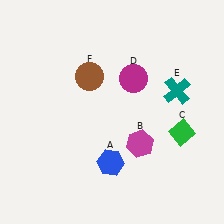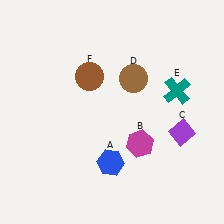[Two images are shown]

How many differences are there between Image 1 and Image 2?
There are 2 differences between the two images.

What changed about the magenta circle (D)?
In Image 1, D is magenta. In Image 2, it changed to brown.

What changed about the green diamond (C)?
In Image 1, C is green. In Image 2, it changed to purple.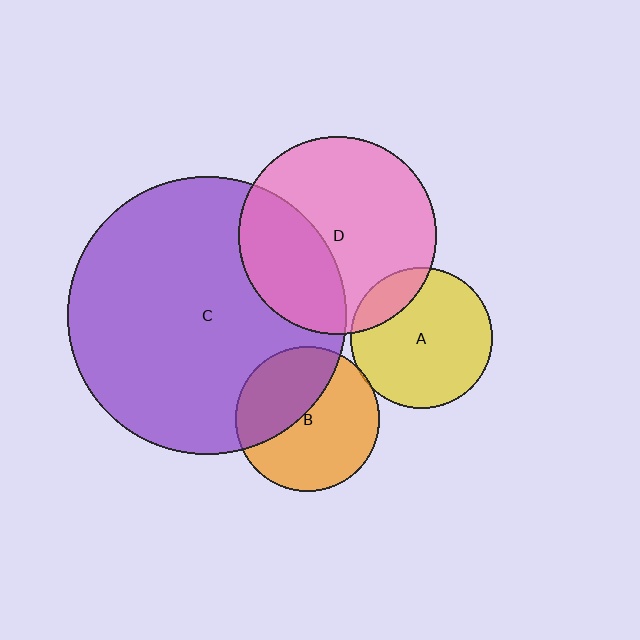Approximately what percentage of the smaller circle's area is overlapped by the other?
Approximately 35%.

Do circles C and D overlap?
Yes.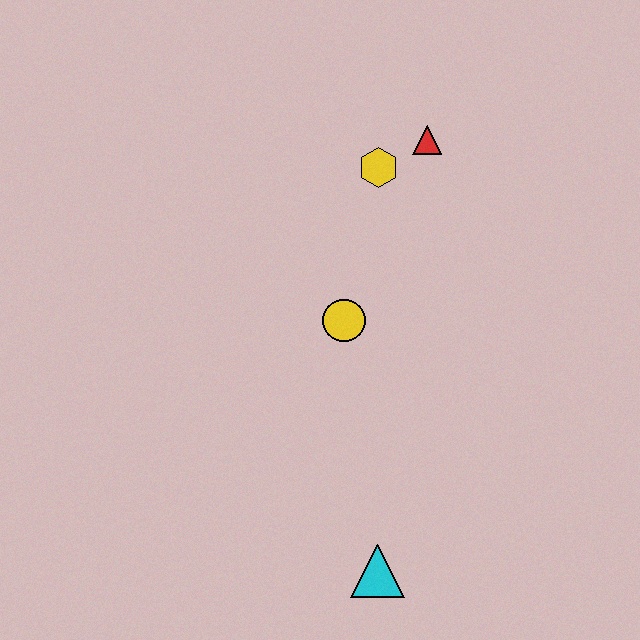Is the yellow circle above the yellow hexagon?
No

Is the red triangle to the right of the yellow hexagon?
Yes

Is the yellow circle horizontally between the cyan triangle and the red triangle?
No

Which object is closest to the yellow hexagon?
The red triangle is closest to the yellow hexagon.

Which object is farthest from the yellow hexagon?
The cyan triangle is farthest from the yellow hexagon.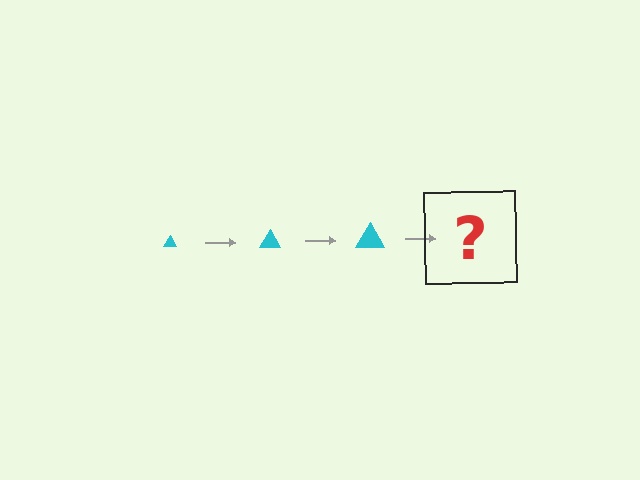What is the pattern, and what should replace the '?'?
The pattern is that the triangle gets progressively larger each step. The '?' should be a cyan triangle, larger than the previous one.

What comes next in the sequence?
The next element should be a cyan triangle, larger than the previous one.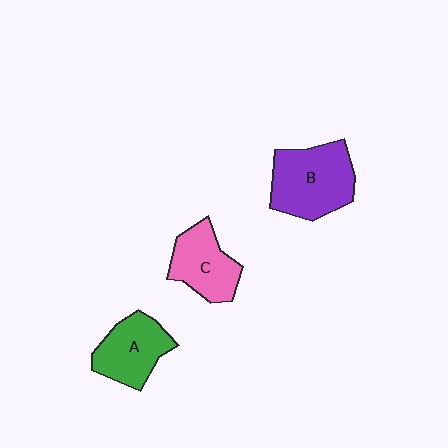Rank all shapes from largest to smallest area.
From largest to smallest: B (purple), A (green), C (pink).